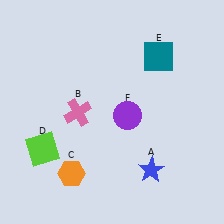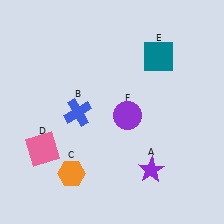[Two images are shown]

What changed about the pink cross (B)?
In Image 1, B is pink. In Image 2, it changed to blue.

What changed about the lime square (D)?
In Image 1, D is lime. In Image 2, it changed to pink.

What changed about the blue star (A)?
In Image 1, A is blue. In Image 2, it changed to purple.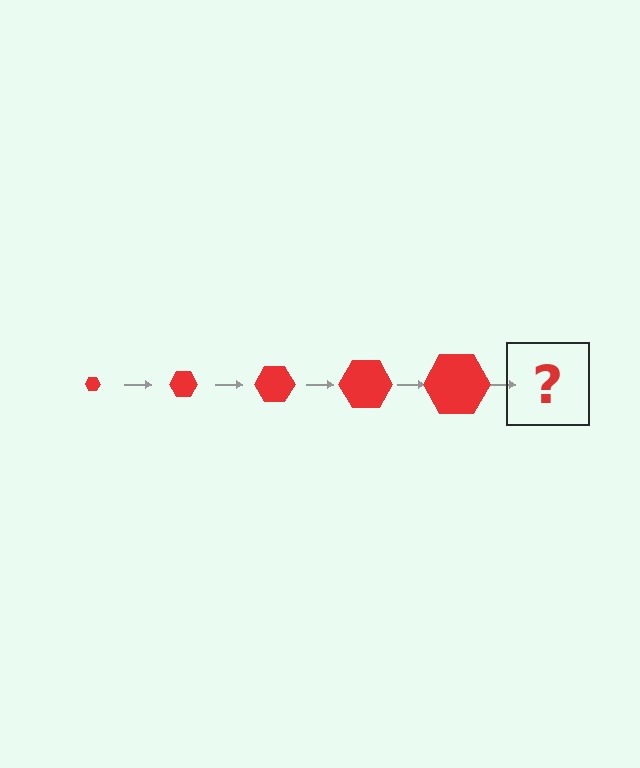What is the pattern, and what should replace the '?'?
The pattern is that the hexagon gets progressively larger each step. The '?' should be a red hexagon, larger than the previous one.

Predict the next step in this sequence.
The next step is a red hexagon, larger than the previous one.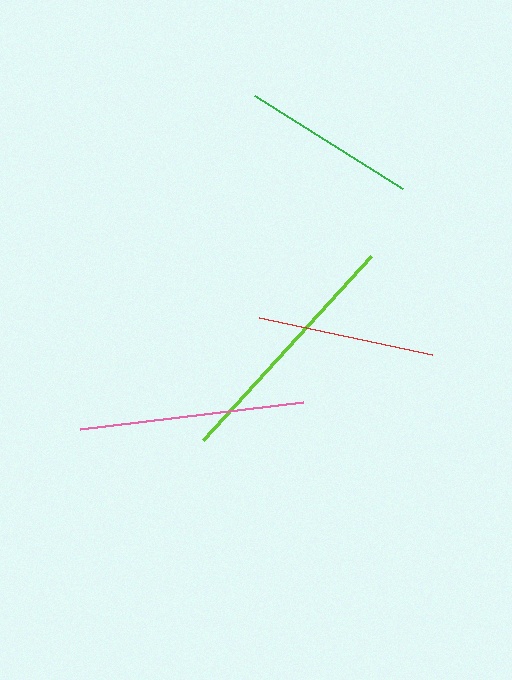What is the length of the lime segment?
The lime segment is approximately 249 pixels long.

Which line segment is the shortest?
The green line is the shortest at approximately 174 pixels.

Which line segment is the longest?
The lime line is the longest at approximately 249 pixels.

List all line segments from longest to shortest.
From longest to shortest: lime, pink, red, green.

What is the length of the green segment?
The green segment is approximately 174 pixels long.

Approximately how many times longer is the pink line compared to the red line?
The pink line is approximately 1.3 times the length of the red line.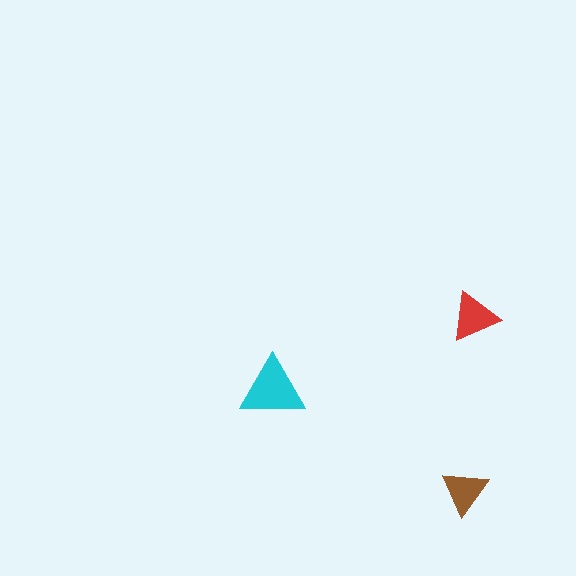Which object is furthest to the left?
The cyan triangle is leftmost.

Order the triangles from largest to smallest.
the cyan one, the red one, the brown one.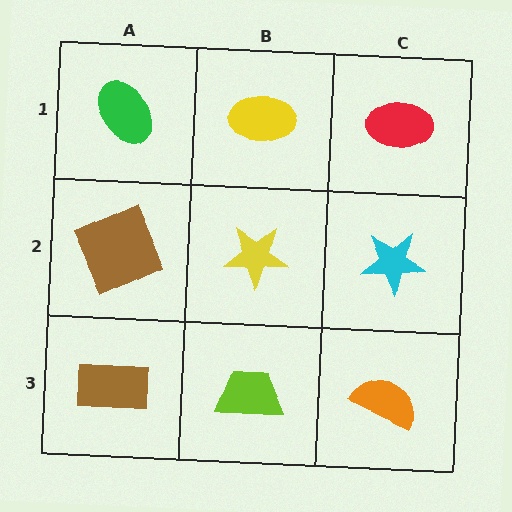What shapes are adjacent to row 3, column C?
A cyan star (row 2, column C), a lime trapezoid (row 3, column B).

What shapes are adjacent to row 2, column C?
A red ellipse (row 1, column C), an orange semicircle (row 3, column C), a yellow star (row 2, column B).